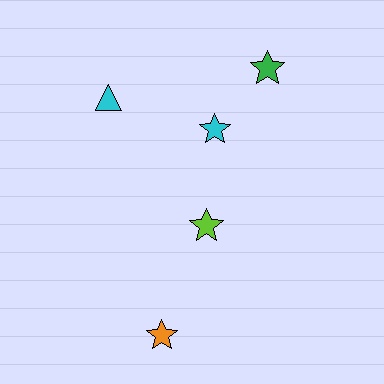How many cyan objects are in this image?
There are 2 cyan objects.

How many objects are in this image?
There are 5 objects.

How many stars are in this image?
There are 4 stars.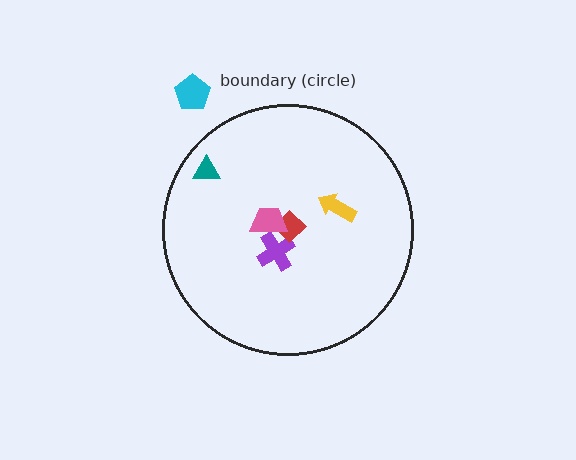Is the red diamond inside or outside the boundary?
Inside.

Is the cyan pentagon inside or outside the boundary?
Outside.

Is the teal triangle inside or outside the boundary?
Inside.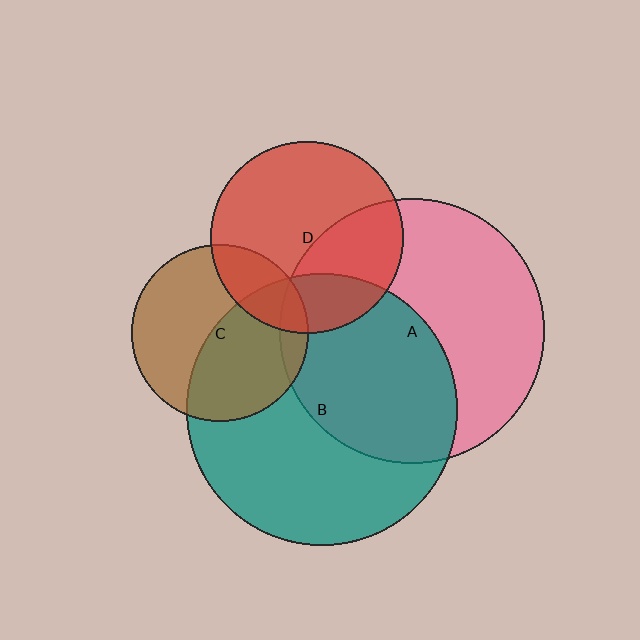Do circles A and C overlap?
Yes.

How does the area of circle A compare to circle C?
Approximately 2.2 times.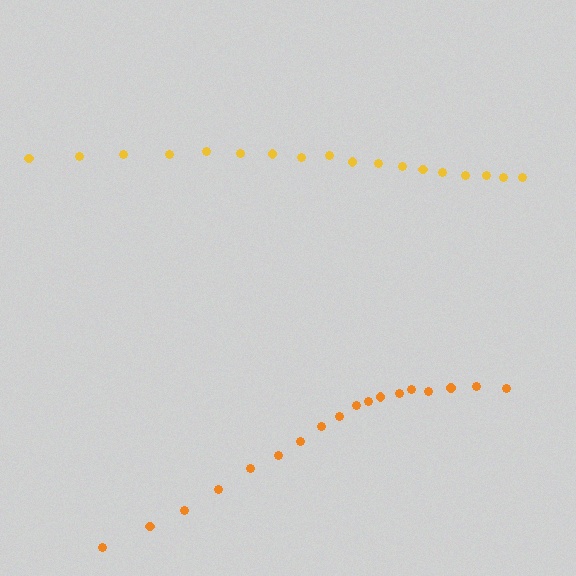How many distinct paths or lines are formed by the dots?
There are 2 distinct paths.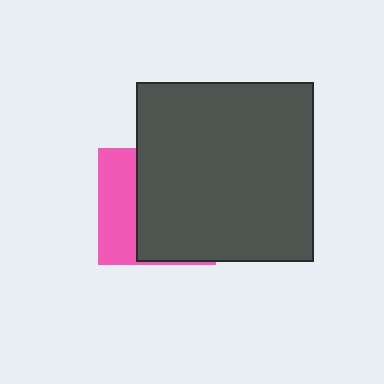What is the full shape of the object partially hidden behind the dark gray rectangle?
The partially hidden object is a pink square.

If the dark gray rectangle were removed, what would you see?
You would see the complete pink square.